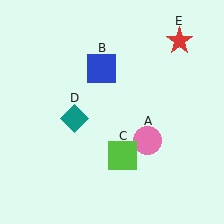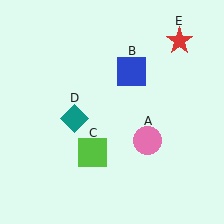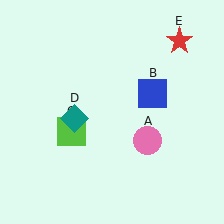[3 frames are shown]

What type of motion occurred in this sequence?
The blue square (object B), lime square (object C) rotated clockwise around the center of the scene.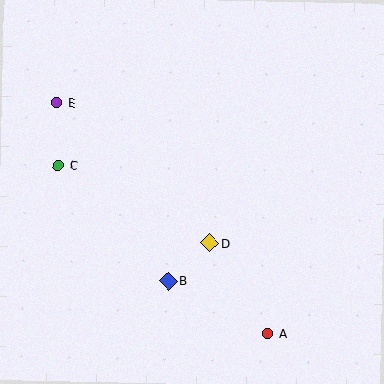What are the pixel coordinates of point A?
Point A is at (268, 334).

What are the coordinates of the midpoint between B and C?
The midpoint between B and C is at (113, 223).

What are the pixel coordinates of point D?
Point D is at (210, 243).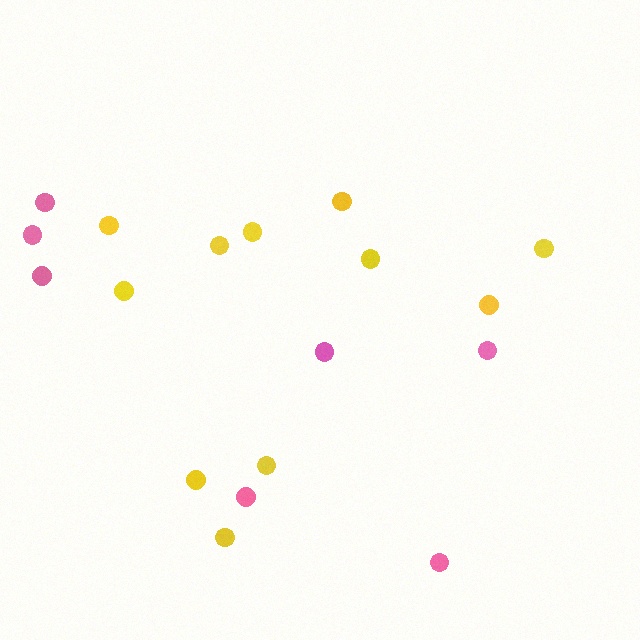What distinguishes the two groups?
There are 2 groups: one group of yellow circles (11) and one group of pink circles (7).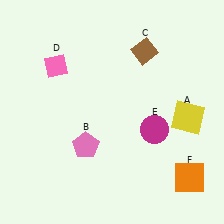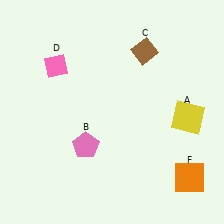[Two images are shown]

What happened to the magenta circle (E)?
The magenta circle (E) was removed in Image 2. It was in the bottom-right area of Image 1.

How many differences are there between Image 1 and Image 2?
There is 1 difference between the two images.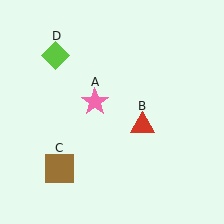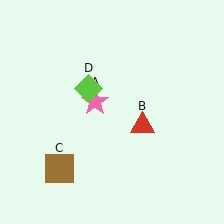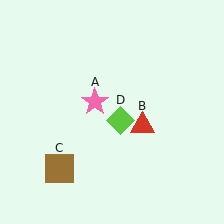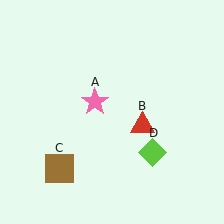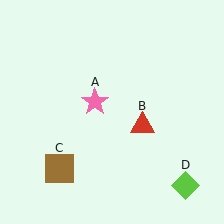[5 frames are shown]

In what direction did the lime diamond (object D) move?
The lime diamond (object D) moved down and to the right.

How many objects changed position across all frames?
1 object changed position: lime diamond (object D).